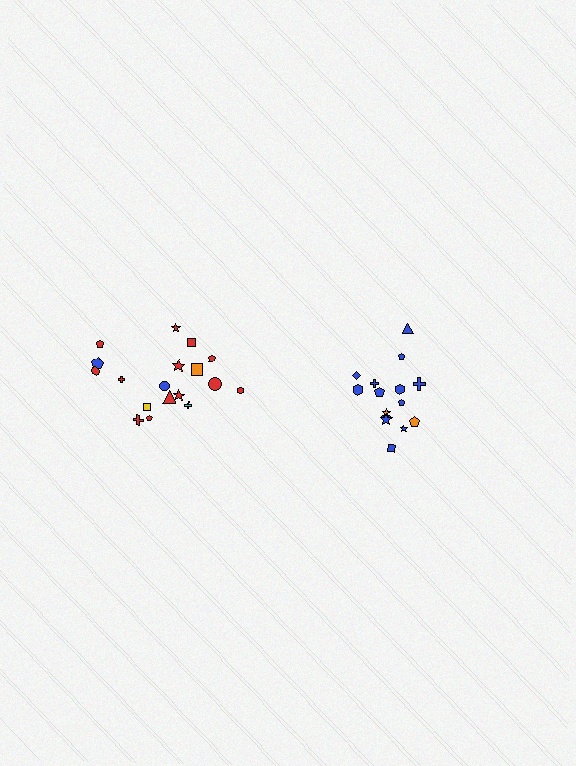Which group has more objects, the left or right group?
The left group.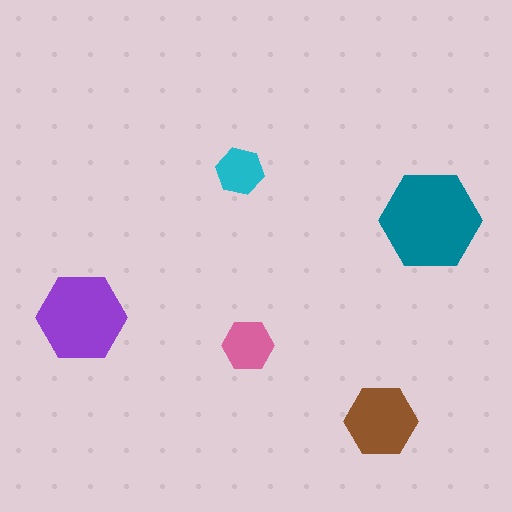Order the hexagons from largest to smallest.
the teal one, the purple one, the brown one, the pink one, the cyan one.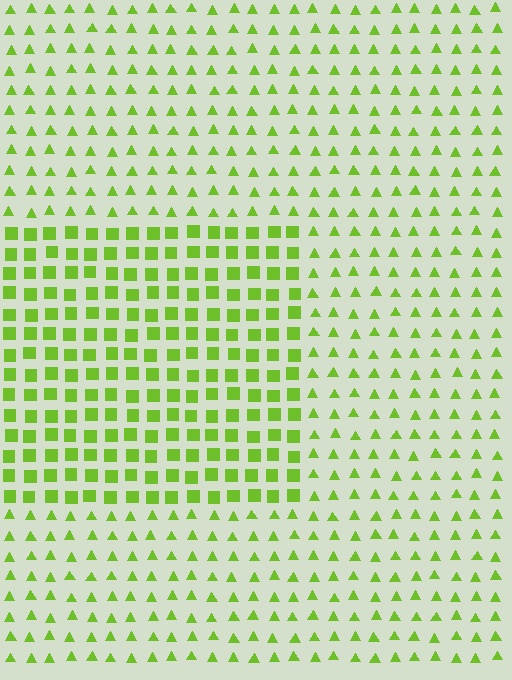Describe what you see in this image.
The image is filled with small lime elements arranged in a uniform grid. A rectangle-shaped region contains squares, while the surrounding area contains triangles. The boundary is defined purely by the change in element shape.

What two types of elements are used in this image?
The image uses squares inside the rectangle region and triangles outside it.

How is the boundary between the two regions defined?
The boundary is defined by a change in element shape: squares inside vs. triangles outside. All elements share the same color and spacing.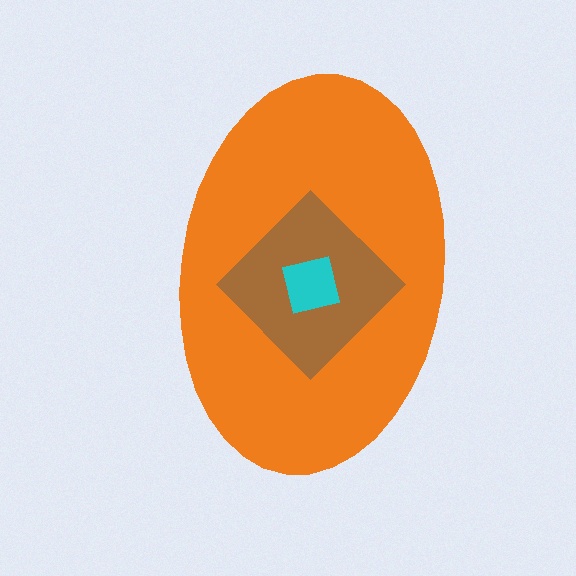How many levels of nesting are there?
3.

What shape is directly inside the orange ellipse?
The brown diamond.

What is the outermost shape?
The orange ellipse.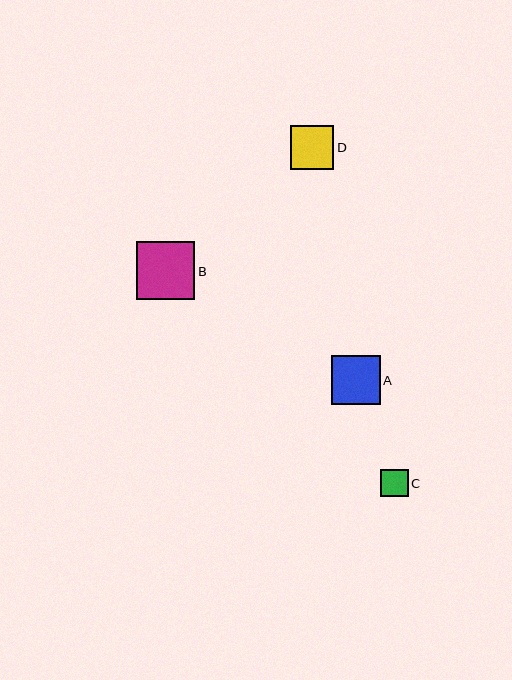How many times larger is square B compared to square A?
Square B is approximately 1.2 times the size of square A.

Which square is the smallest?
Square C is the smallest with a size of approximately 27 pixels.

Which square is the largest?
Square B is the largest with a size of approximately 58 pixels.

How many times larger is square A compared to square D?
Square A is approximately 1.1 times the size of square D.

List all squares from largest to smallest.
From largest to smallest: B, A, D, C.